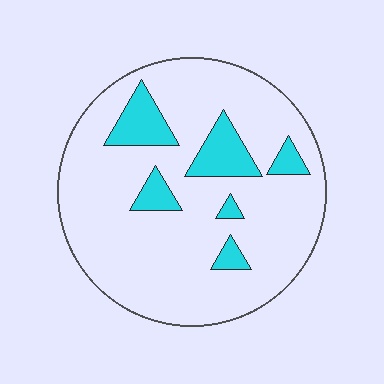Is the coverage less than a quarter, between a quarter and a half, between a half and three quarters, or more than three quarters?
Less than a quarter.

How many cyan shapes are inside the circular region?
6.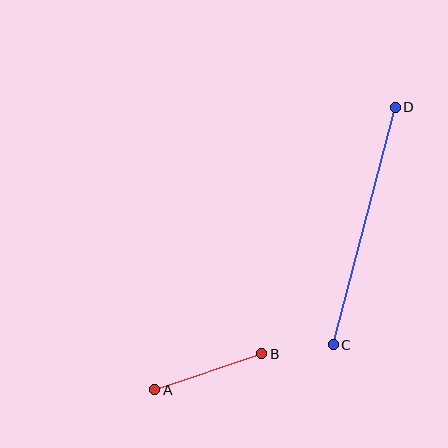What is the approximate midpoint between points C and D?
The midpoint is at approximately (364, 226) pixels.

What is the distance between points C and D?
The distance is approximately 245 pixels.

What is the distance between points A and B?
The distance is approximately 113 pixels.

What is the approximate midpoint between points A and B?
The midpoint is at approximately (208, 372) pixels.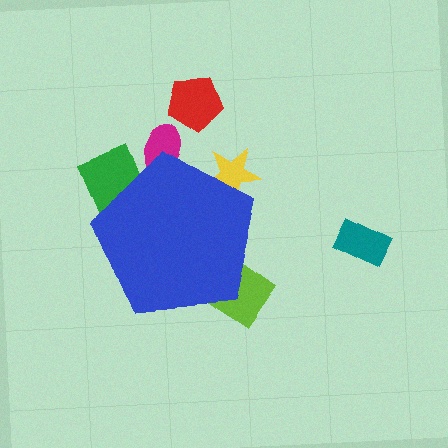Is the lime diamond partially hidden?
Yes, the lime diamond is partially hidden behind the blue pentagon.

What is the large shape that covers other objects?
A blue pentagon.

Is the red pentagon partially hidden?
No, the red pentagon is fully visible.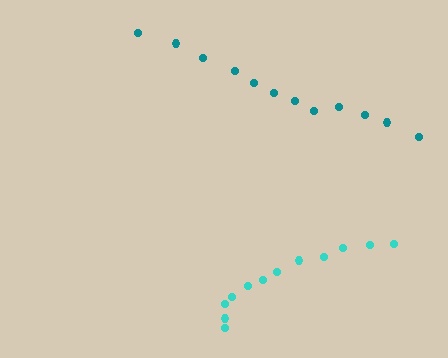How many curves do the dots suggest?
There are 2 distinct paths.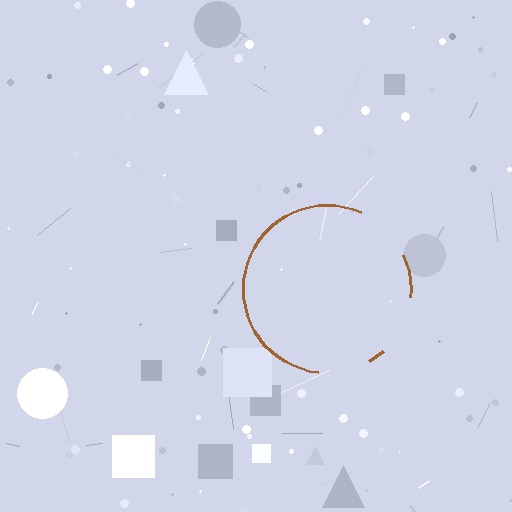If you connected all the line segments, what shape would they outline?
They would outline a circle.